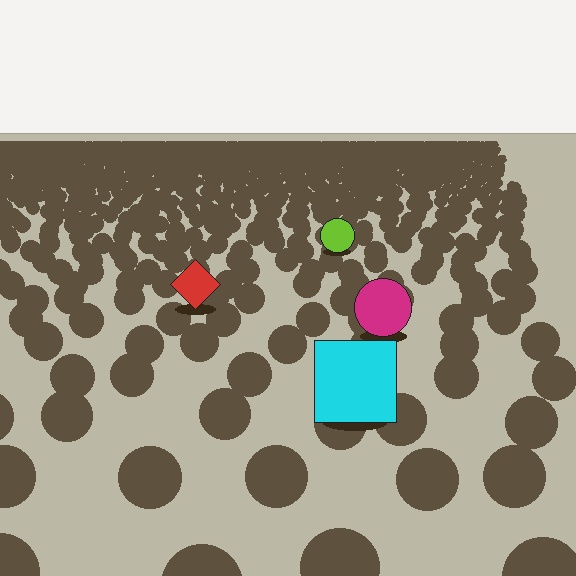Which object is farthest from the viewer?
The lime circle is farthest from the viewer. It appears smaller and the ground texture around it is denser.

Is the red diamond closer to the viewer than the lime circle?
Yes. The red diamond is closer — you can tell from the texture gradient: the ground texture is coarser near it.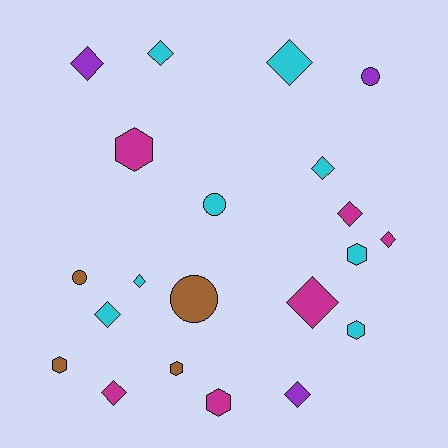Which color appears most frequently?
Cyan, with 8 objects.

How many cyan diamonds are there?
There are 5 cyan diamonds.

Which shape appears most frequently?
Diamond, with 11 objects.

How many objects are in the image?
There are 21 objects.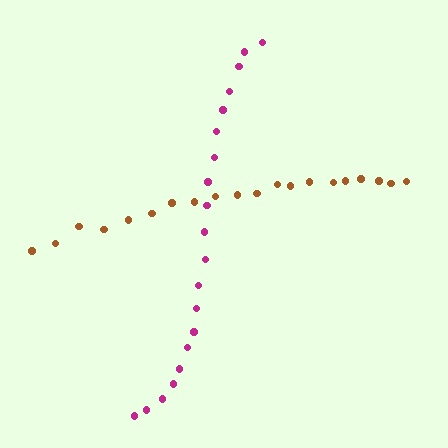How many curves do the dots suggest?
There are 2 distinct paths.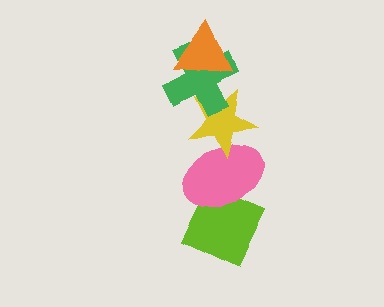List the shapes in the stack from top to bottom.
From top to bottom: the orange triangle, the green cross, the yellow star, the pink ellipse, the lime diamond.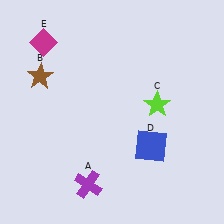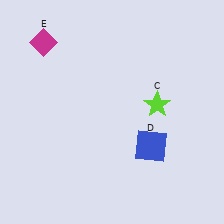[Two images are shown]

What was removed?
The purple cross (A), the brown star (B) were removed in Image 2.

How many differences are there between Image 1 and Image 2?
There are 2 differences between the two images.